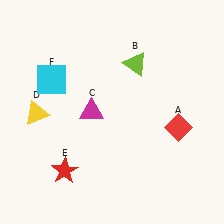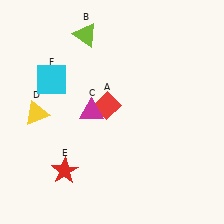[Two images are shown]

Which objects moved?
The objects that moved are: the red diamond (A), the lime triangle (B).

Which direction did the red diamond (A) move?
The red diamond (A) moved left.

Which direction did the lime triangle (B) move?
The lime triangle (B) moved left.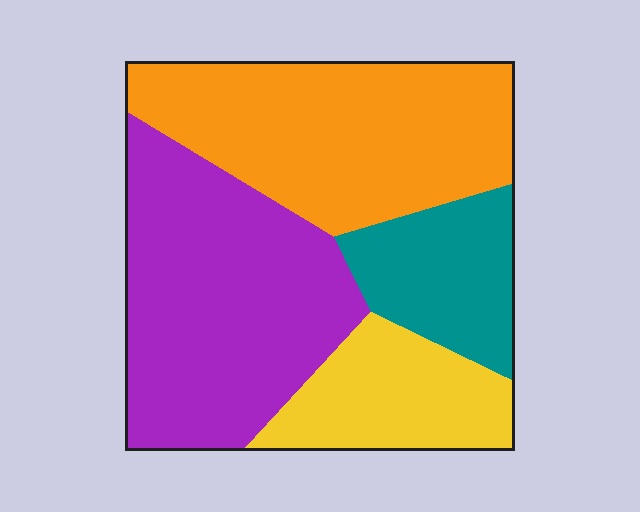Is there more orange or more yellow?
Orange.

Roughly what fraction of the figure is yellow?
Yellow covers around 15% of the figure.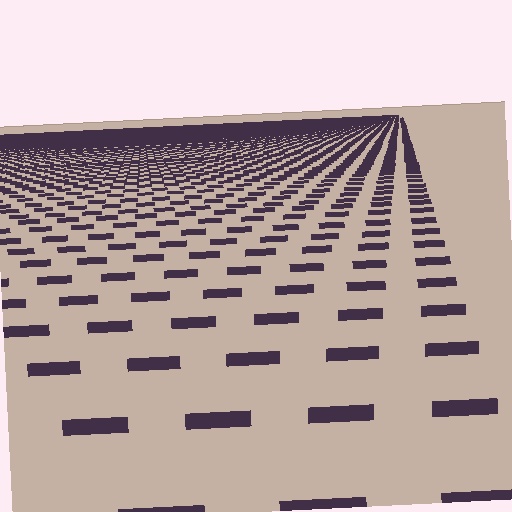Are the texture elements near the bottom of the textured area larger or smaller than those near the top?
Larger. Near the bottom, elements are closer to the viewer and appear at a bigger on-screen size.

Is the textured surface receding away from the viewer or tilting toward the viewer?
The surface is receding away from the viewer. Texture elements get smaller and denser toward the top.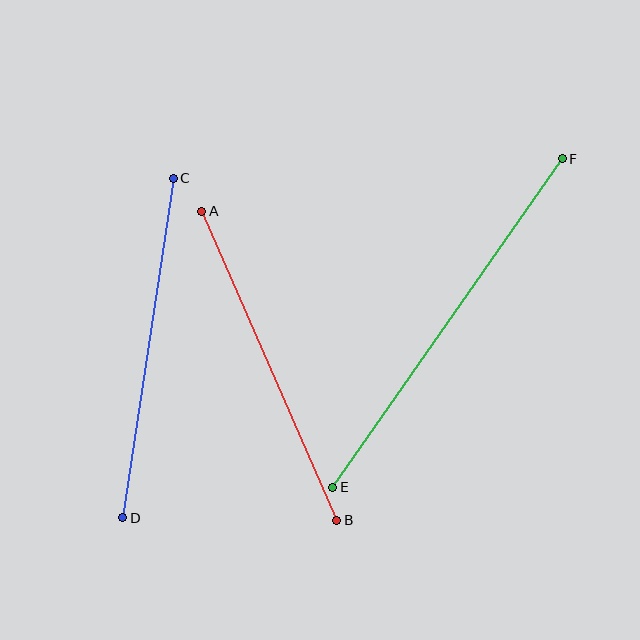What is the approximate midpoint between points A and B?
The midpoint is at approximately (269, 366) pixels.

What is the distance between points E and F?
The distance is approximately 401 pixels.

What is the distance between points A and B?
The distance is approximately 337 pixels.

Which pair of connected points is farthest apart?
Points E and F are farthest apart.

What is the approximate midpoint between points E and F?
The midpoint is at approximately (448, 323) pixels.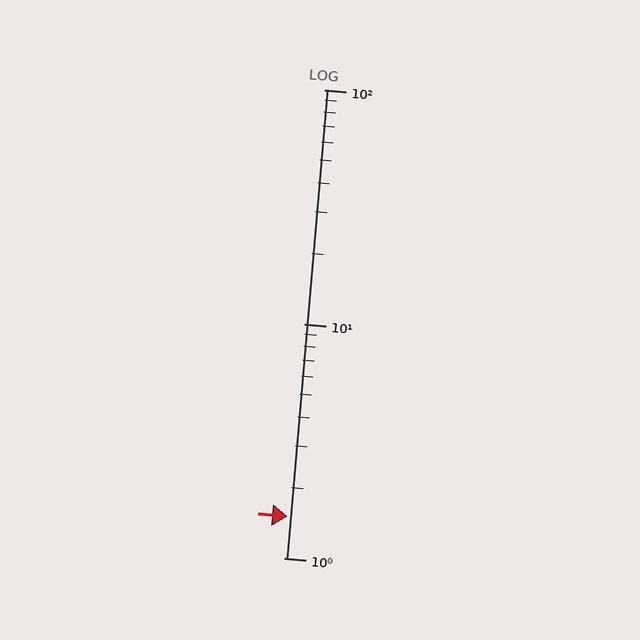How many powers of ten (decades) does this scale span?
The scale spans 2 decades, from 1 to 100.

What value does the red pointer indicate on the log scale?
The pointer indicates approximately 1.5.